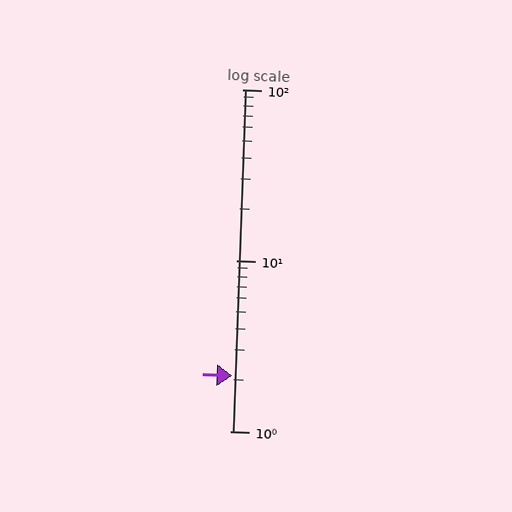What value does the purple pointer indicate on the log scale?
The pointer indicates approximately 2.1.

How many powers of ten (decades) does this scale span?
The scale spans 2 decades, from 1 to 100.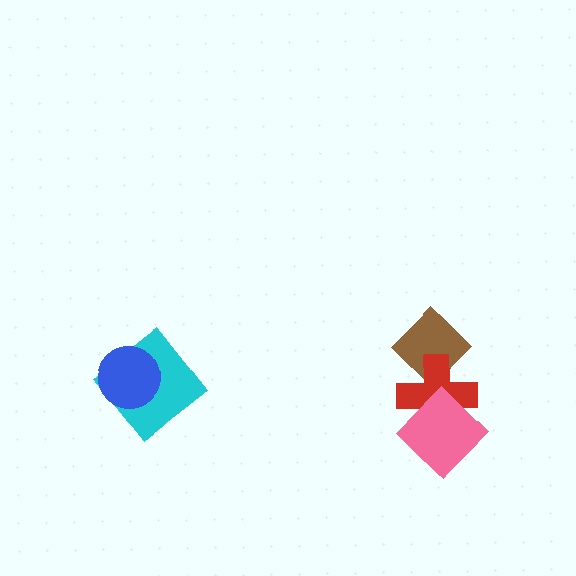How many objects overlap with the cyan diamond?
1 object overlaps with the cyan diamond.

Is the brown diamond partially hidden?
Yes, it is partially covered by another shape.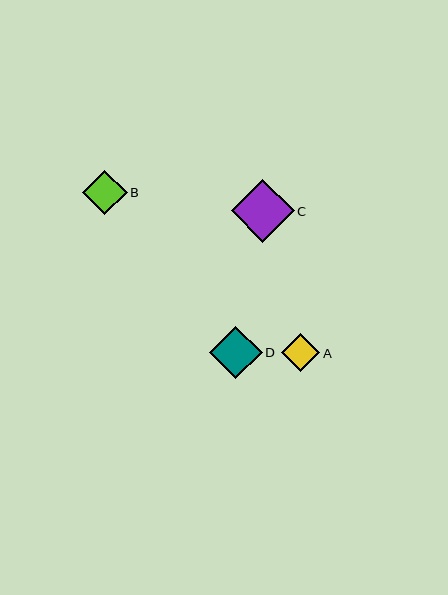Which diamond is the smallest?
Diamond A is the smallest with a size of approximately 38 pixels.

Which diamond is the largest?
Diamond C is the largest with a size of approximately 63 pixels.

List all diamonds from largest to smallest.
From largest to smallest: C, D, B, A.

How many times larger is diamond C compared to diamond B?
Diamond C is approximately 1.4 times the size of diamond B.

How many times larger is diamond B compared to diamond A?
Diamond B is approximately 1.2 times the size of diamond A.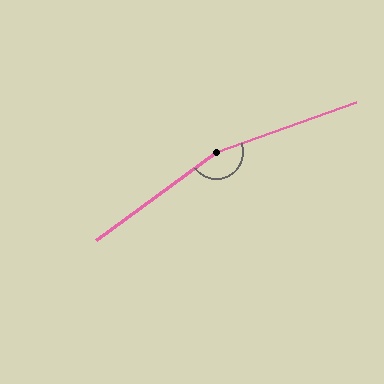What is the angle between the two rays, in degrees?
Approximately 163 degrees.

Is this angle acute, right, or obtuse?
It is obtuse.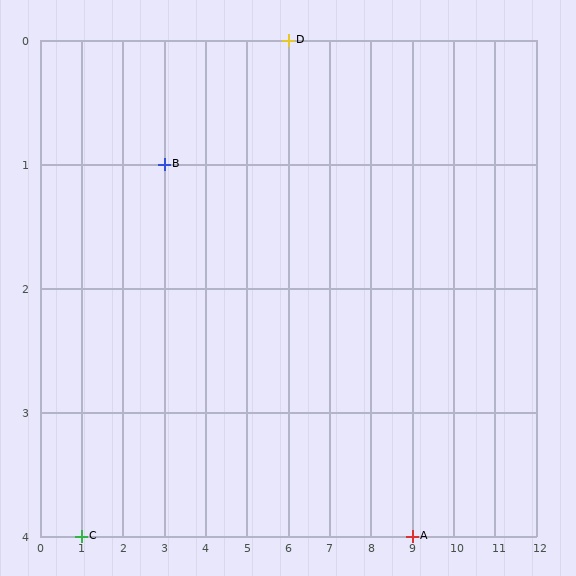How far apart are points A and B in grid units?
Points A and B are 6 columns and 3 rows apart (about 6.7 grid units diagonally).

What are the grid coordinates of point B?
Point B is at grid coordinates (3, 1).